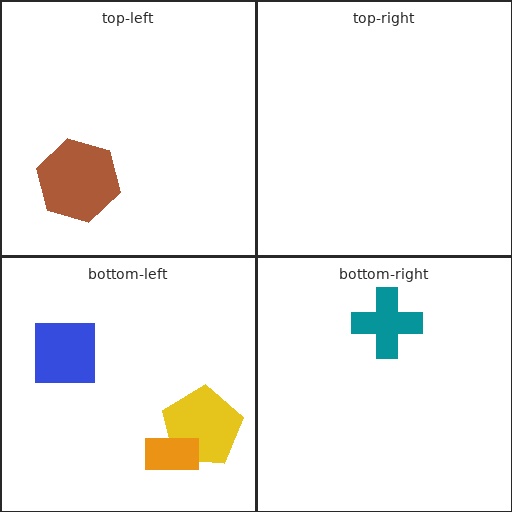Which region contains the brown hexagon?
The top-left region.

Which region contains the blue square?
The bottom-left region.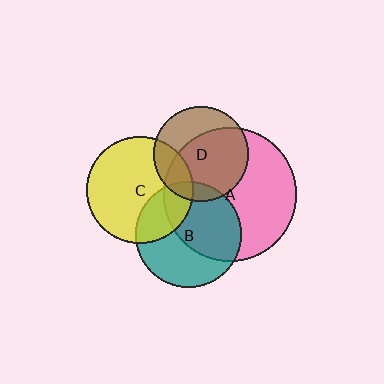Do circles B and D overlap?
Yes.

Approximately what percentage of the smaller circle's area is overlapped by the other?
Approximately 10%.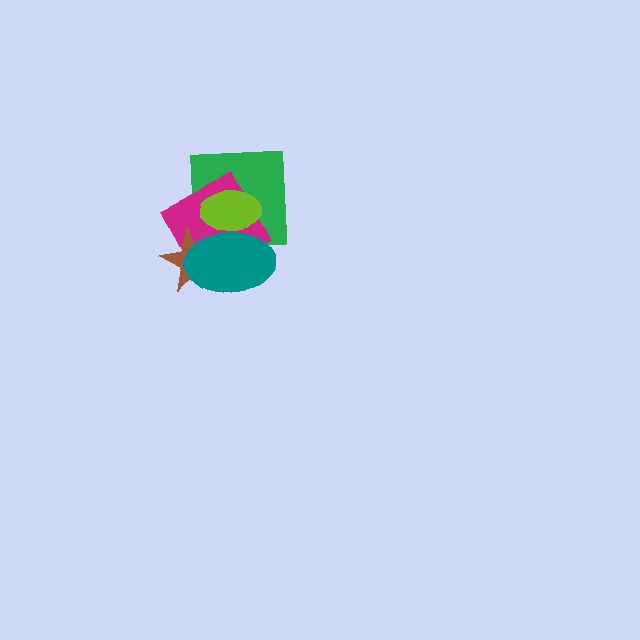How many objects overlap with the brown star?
2 objects overlap with the brown star.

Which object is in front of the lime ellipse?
The teal ellipse is in front of the lime ellipse.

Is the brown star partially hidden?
Yes, it is partially covered by another shape.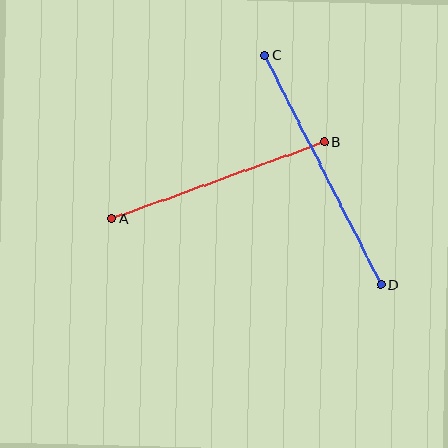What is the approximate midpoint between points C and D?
The midpoint is at approximately (323, 170) pixels.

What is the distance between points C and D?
The distance is approximately 257 pixels.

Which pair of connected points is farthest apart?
Points C and D are farthest apart.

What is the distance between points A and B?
The distance is approximately 226 pixels.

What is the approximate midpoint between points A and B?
The midpoint is at approximately (218, 180) pixels.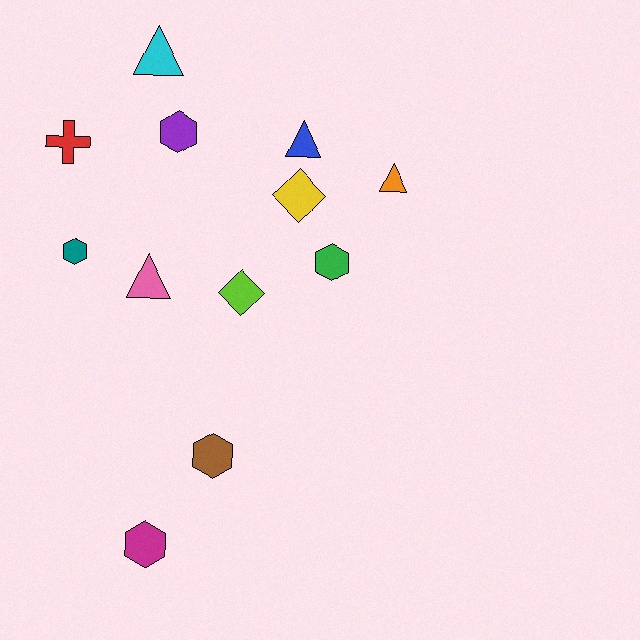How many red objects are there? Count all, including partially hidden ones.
There is 1 red object.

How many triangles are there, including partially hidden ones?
There are 4 triangles.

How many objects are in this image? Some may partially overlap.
There are 12 objects.